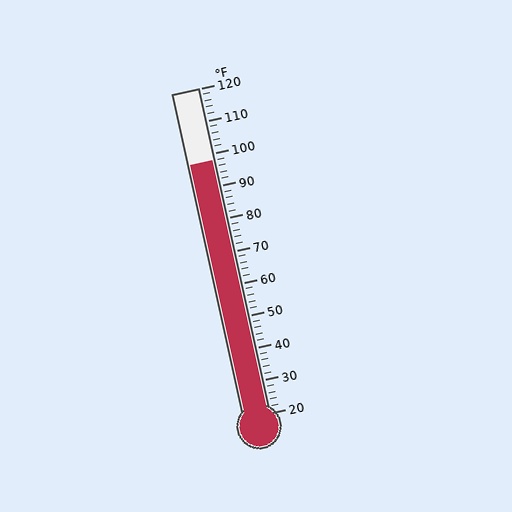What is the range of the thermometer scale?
The thermometer scale ranges from 20°F to 120°F.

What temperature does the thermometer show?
The thermometer shows approximately 98°F.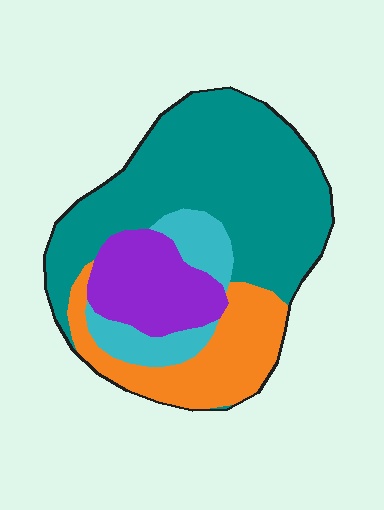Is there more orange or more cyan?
Orange.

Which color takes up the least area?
Cyan, at roughly 10%.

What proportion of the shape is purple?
Purple takes up less than a sixth of the shape.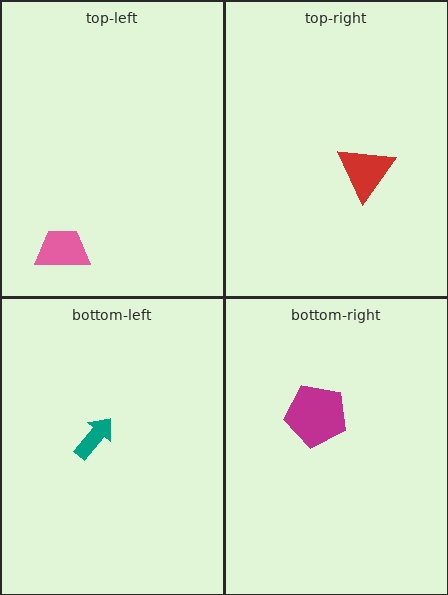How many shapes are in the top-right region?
1.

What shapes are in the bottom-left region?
The teal arrow.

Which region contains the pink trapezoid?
The top-left region.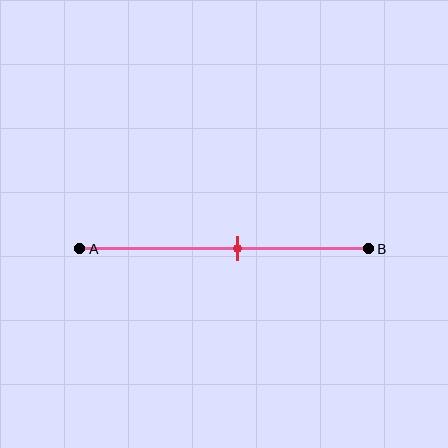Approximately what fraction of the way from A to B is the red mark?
The red mark is approximately 55% of the way from A to B.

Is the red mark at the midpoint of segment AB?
No, the mark is at about 55% from A, not at the 50% midpoint.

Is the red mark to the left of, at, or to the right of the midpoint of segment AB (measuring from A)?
The red mark is to the right of the midpoint of segment AB.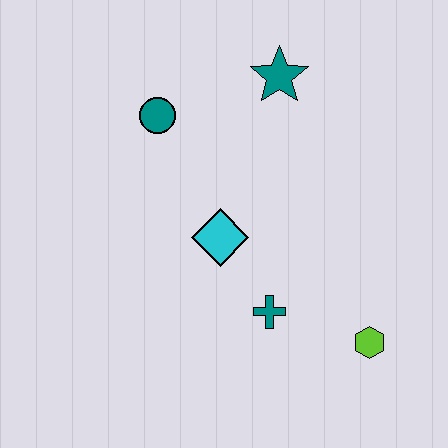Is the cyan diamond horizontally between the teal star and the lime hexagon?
No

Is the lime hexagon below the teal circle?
Yes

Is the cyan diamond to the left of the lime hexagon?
Yes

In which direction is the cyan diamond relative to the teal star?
The cyan diamond is below the teal star.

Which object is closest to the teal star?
The teal circle is closest to the teal star.